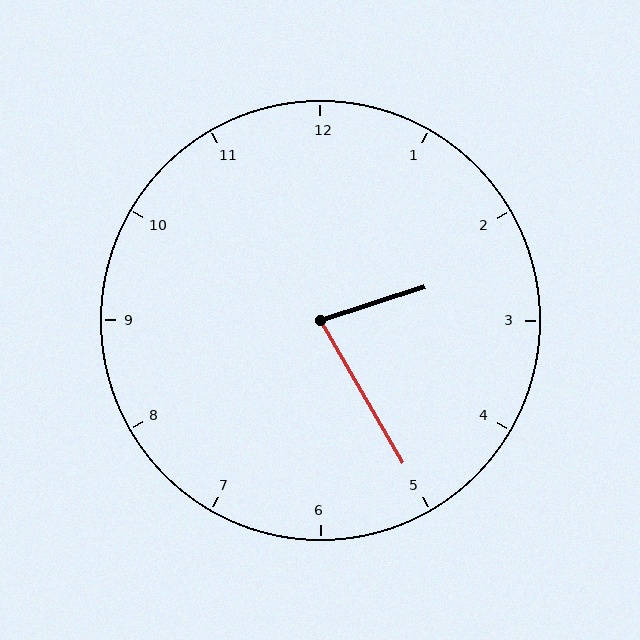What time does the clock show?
2:25.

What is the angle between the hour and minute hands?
Approximately 78 degrees.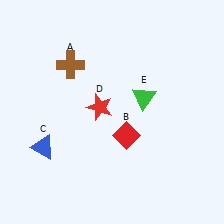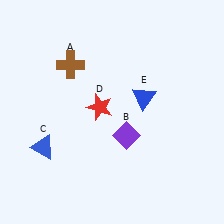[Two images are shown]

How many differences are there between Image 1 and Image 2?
There are 2 differences between the two images.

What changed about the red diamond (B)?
In Image 1, B is red. In Image 2, it changed to purple.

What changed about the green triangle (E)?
In Image 1, E is green. In Image 2, it changed to blue.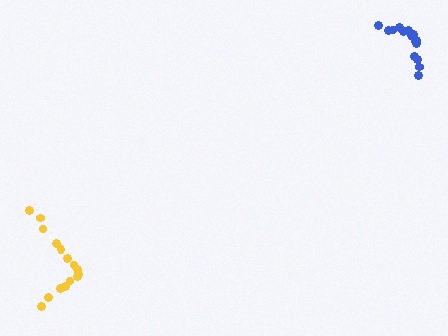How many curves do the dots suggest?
There are 2 distinct paths.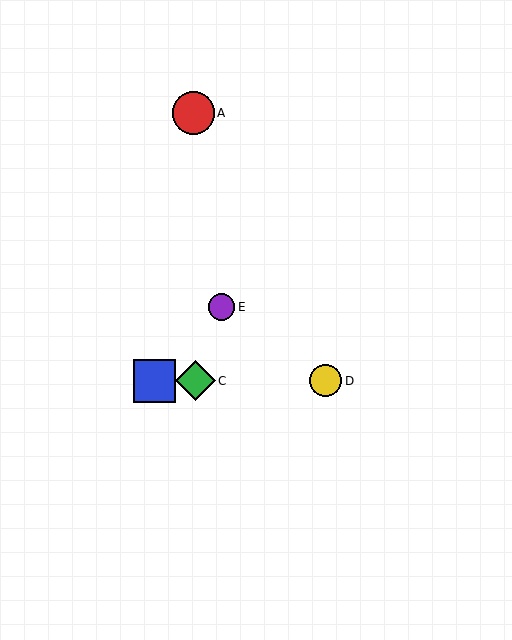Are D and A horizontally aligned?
No, D is at y≈381 and A is at y≈113.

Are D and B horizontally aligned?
Yes, both are at y≈381.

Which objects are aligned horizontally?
Objects B, C, D are aligned horizontally.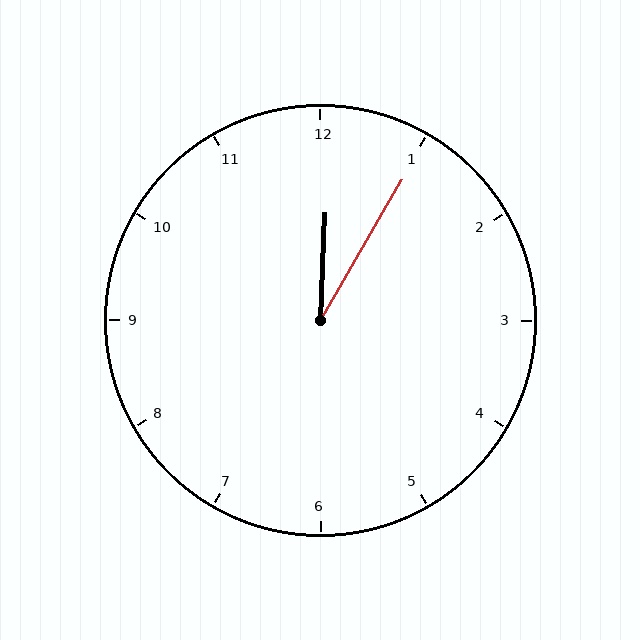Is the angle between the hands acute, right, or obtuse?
It is acute.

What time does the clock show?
12:05.